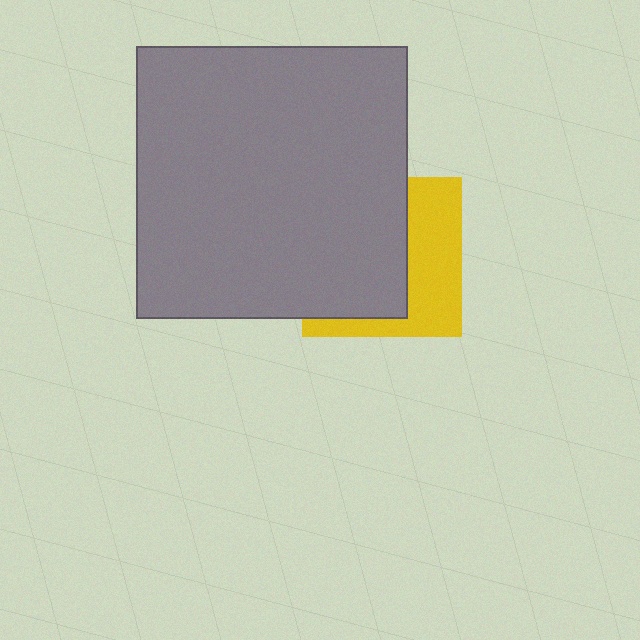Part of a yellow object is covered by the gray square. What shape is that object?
It is a square.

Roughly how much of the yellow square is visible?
A small part of it is visible (roughly 41%).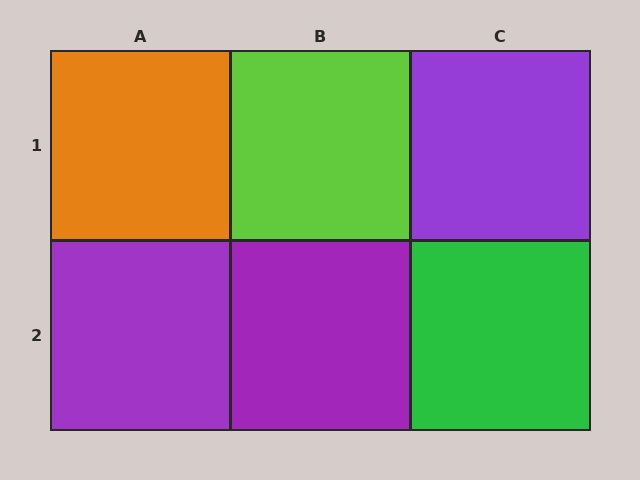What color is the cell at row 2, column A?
Purple.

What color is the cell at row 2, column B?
Purple.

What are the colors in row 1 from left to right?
Orange, lime, purple.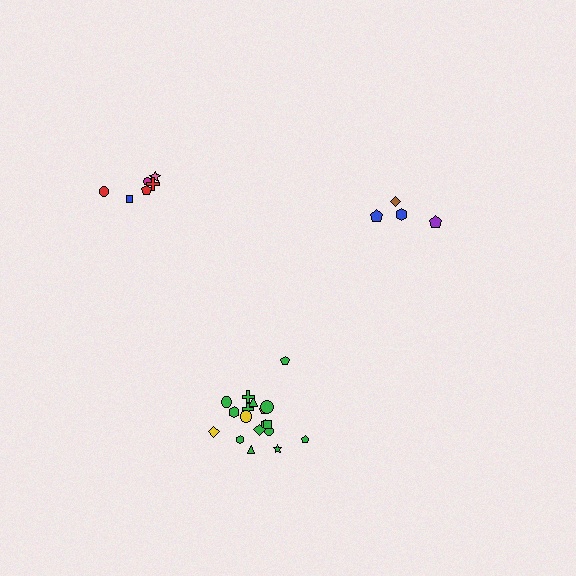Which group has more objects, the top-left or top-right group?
The top-left group.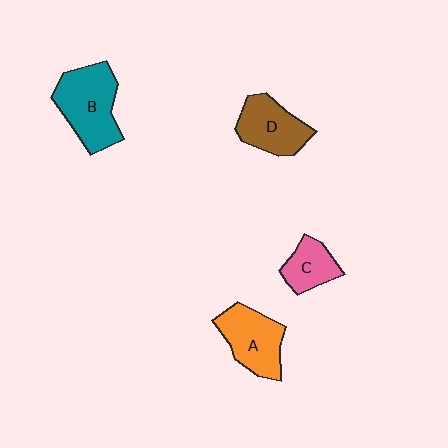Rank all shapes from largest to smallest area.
From largest to smallest: B (teal), A (orange), D (brown), C (pink).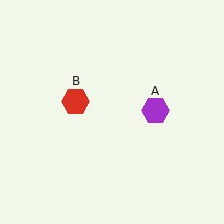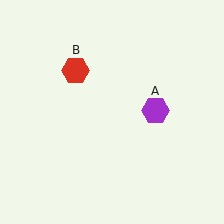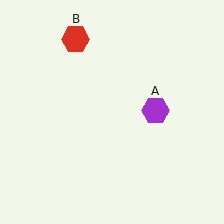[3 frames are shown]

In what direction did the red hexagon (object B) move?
The red hexagon (object B) moved up.